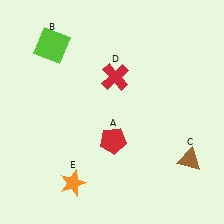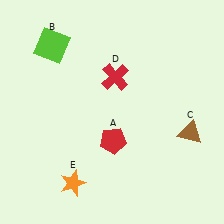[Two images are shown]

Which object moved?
The brown triangle (C) moved up.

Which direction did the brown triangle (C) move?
The brown triangle (C) moved up.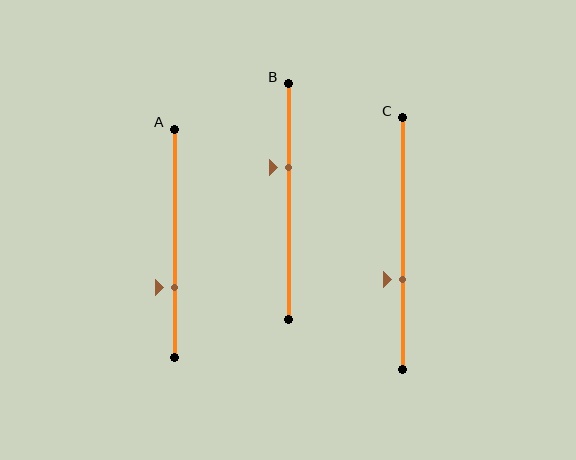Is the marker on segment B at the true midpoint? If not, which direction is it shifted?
No, the marker on segment B is shifted upward by about 14% of the segment length.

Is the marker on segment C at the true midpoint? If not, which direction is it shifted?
No, the marker on segment C is shifted downward by about 14% of the segment length.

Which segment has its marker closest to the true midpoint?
Segment C has its marker closest to the true midpoint.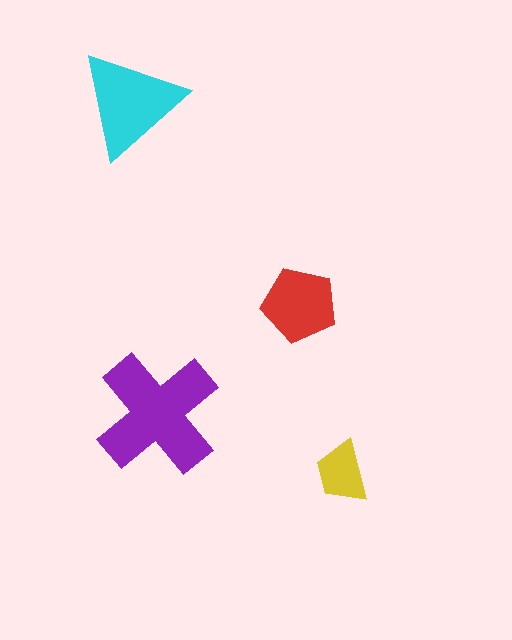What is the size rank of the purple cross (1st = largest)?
1st.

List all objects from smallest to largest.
The yellow trapezoid, the red pentagon, the cyan triangle, the purple cross.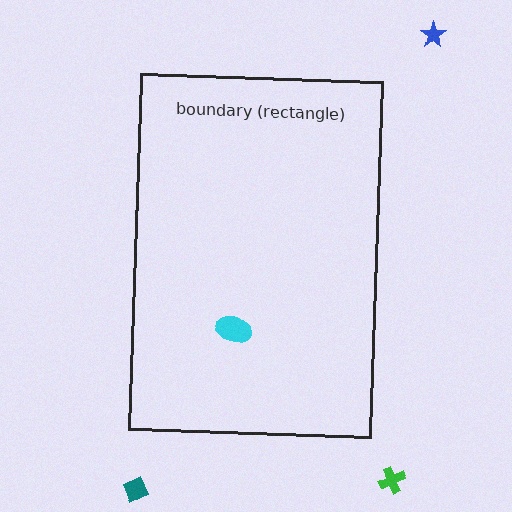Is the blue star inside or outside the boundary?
Outside.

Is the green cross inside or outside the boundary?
Outside.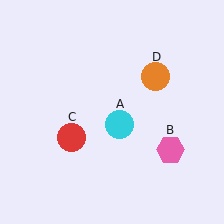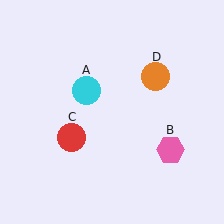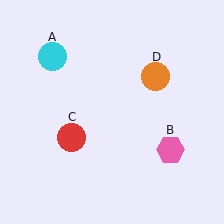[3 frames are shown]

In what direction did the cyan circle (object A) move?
The cyan circle (object A) moved up and to the left.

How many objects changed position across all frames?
1 object changed position: cyan circle (object A).